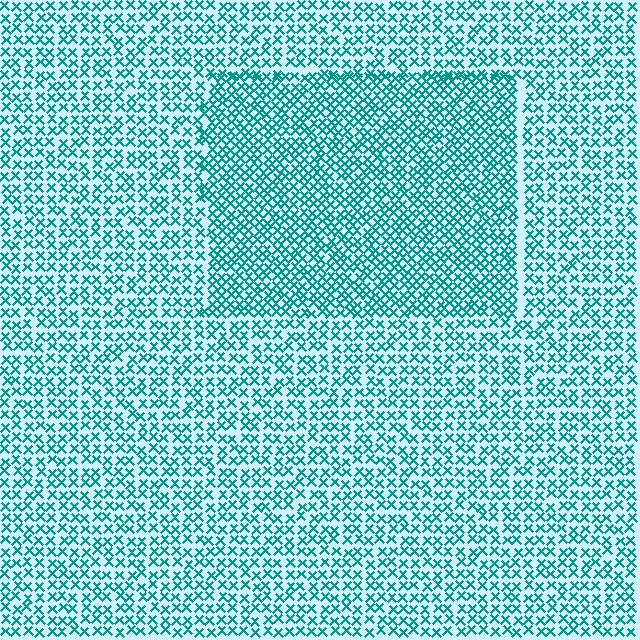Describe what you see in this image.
The image contains small teal elements arranged at two different densities. A rectangle-shaped region is visible where the elements are more densely packed than the surrounding area.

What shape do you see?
I see a rectangle.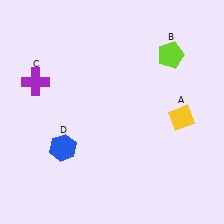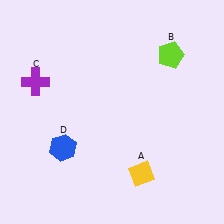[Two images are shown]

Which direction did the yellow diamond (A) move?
The yellow diamond (A) moved down.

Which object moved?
The yellow diamond (A) moved down.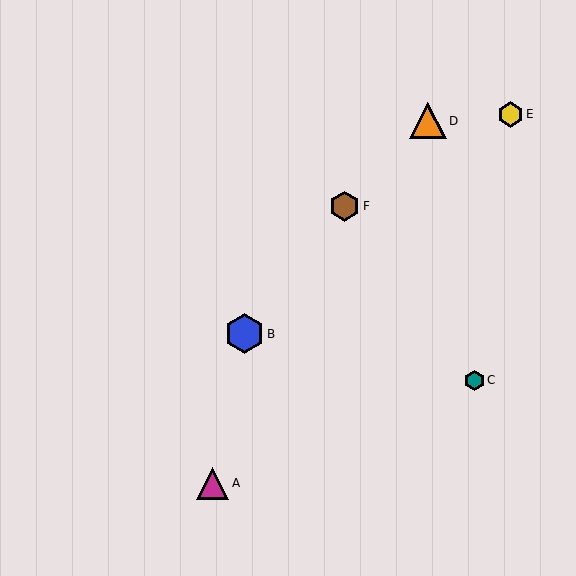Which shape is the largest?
The blue hexagon (labeled B) is the largest.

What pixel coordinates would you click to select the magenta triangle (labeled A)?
Click at (213, 483) to select the magenta triangle A.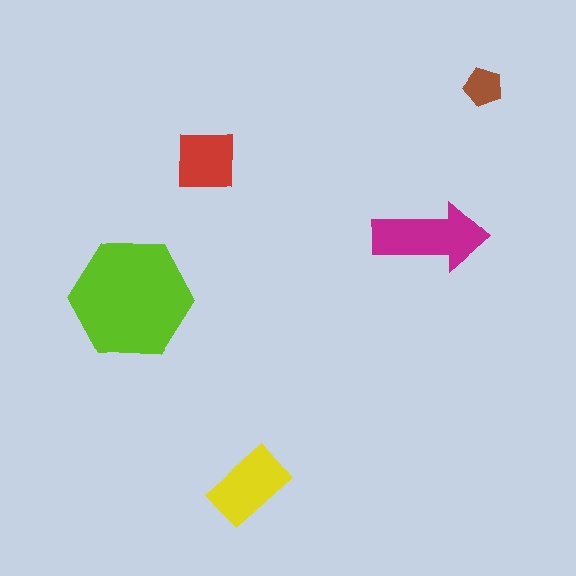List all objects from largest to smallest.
The lime hexagon, the magenta arrow, the yellow rectangle, the red square, the brown pentagon.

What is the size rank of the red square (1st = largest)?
4th.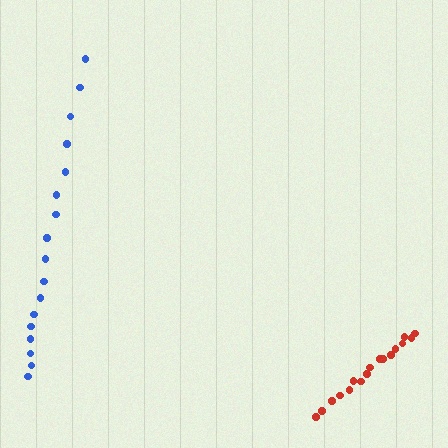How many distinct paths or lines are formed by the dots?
There are 2 distinct paths.